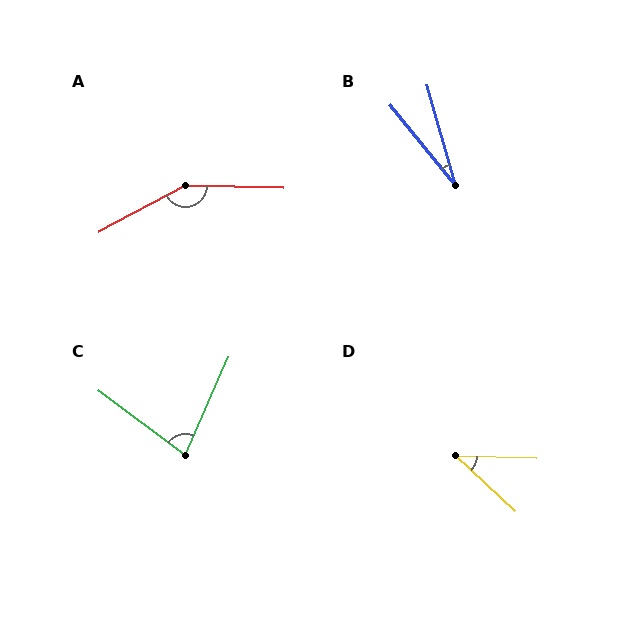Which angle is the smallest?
B, at approximately 23 degrees.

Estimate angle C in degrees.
Approximately 77 degrees.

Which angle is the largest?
A, at approximately 150 degrees.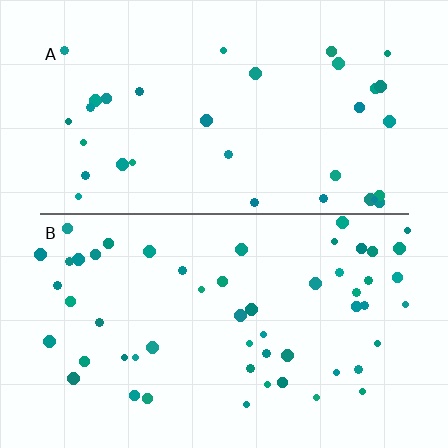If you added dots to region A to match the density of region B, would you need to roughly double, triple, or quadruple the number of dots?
Approximately double.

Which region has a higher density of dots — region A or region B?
B (the bottom).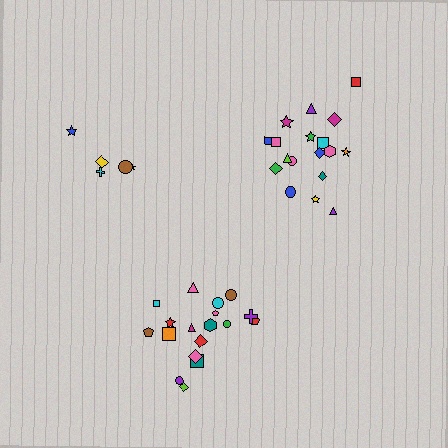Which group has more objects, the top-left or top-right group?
The top-right group.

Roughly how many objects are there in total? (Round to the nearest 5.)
Roughly 40 objects in total.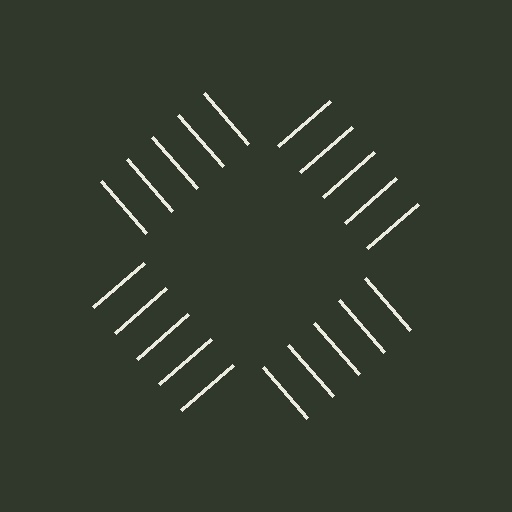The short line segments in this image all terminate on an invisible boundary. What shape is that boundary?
An illusory square — the line segments terminate on its edges but no continuous stroke is drawn.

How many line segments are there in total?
20 — 5 along each of the 4 edges.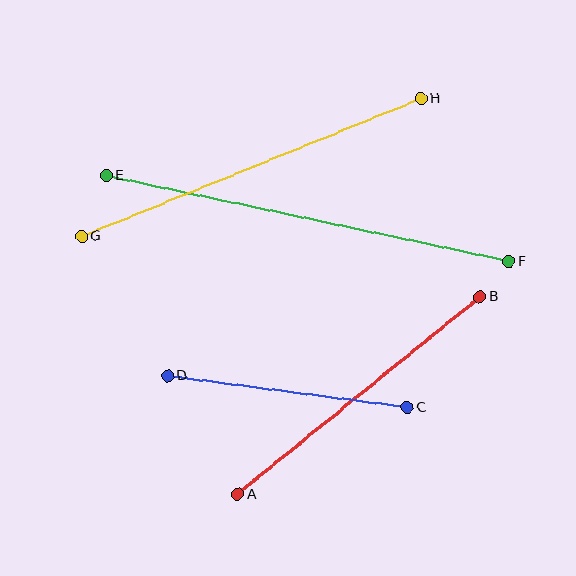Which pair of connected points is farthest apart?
Points E and F are farthest apart.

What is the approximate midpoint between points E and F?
The midpoint is at approximately (308, 218) pixels.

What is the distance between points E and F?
The distance is approximately 412 pixels.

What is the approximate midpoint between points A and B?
The midpoint is at approximately (359, 396) pixels.